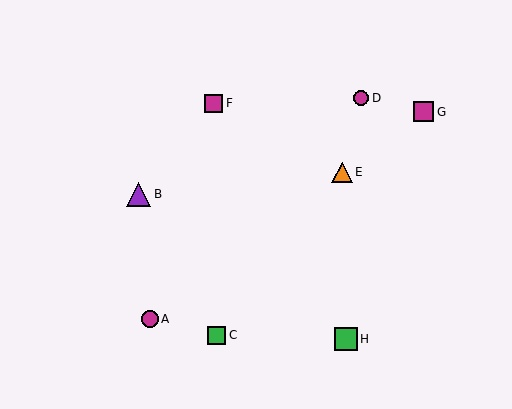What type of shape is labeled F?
Shape F is a magenta square.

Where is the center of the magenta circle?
The center of the magenta circle is at (150, 319).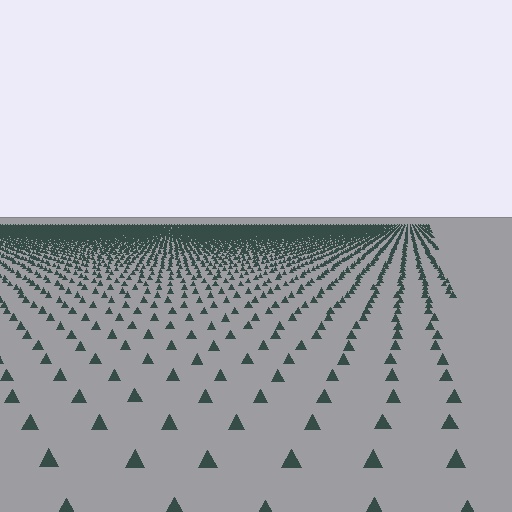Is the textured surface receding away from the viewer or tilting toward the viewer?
The surface is receding away from the viewer. Texture elements get smaller and denser toward the top.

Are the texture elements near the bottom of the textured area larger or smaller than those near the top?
Larger. Near the bottom, elements are closer to the viewer and appear at a bigger on-screen size.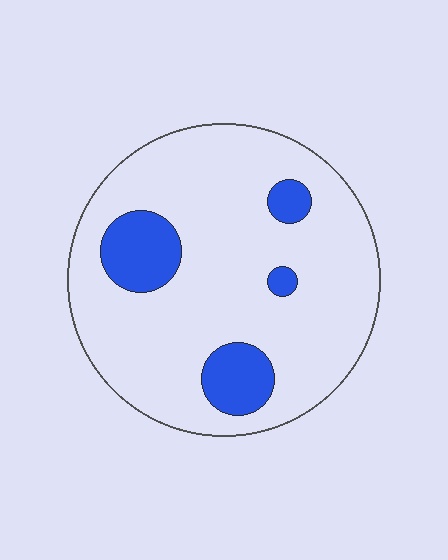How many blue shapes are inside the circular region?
4.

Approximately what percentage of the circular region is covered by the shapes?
Approximately 15%.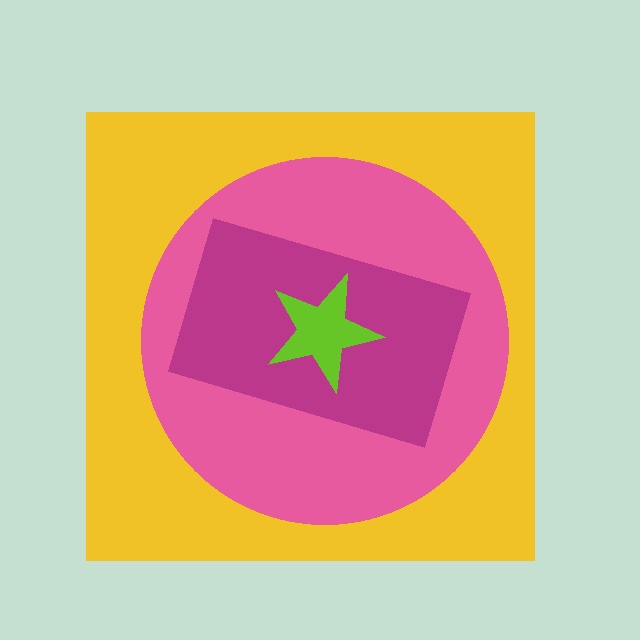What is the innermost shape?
The lime star.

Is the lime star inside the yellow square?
Yes.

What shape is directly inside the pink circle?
The magenta rectangle.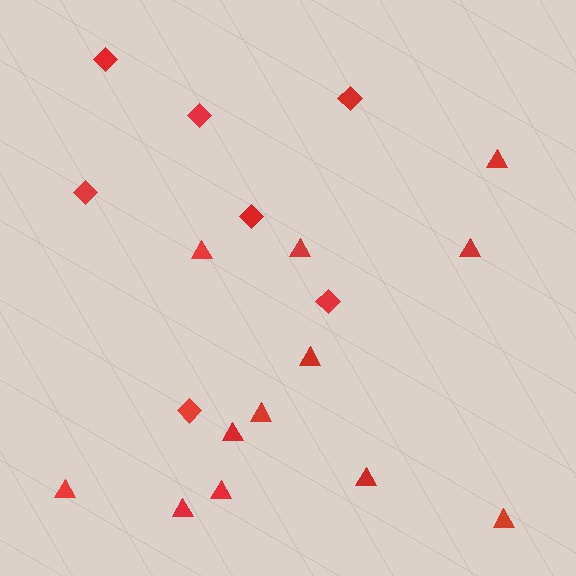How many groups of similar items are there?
There are 2 groups: one group of triangles (12) and one group of diamonds (7).